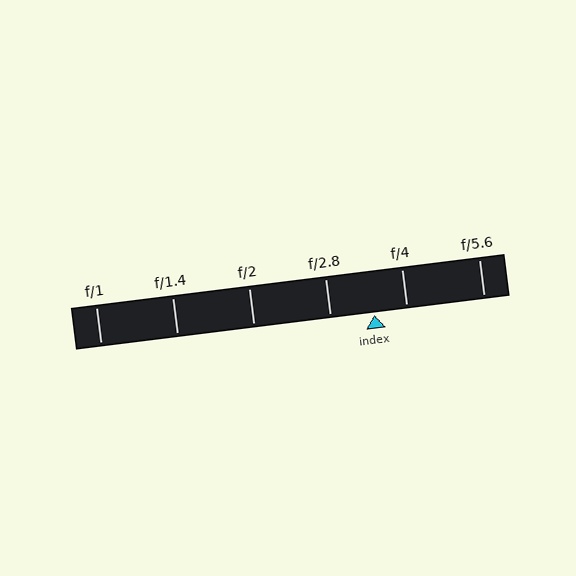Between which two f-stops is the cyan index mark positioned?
The index mark is between f/2.8 and f/4.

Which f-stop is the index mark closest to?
The index mark is closest to f/4.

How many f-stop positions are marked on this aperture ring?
There are 6 f-stop positions marked.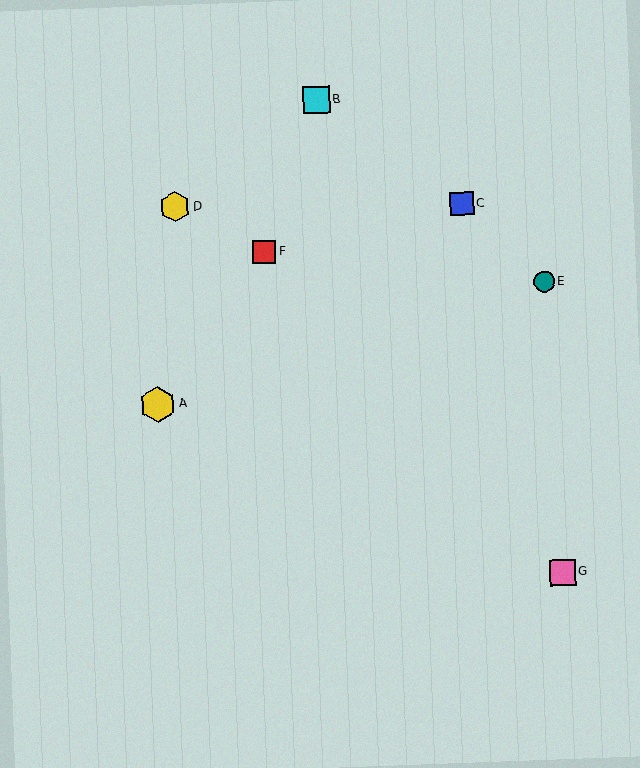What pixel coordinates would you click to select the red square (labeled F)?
Click at (264, 252) to select the red square F.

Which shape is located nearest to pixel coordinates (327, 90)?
The cyan square (labeled B) at (316, 100) is nearest to that location.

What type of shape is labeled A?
Shape A is a yellow hexagon.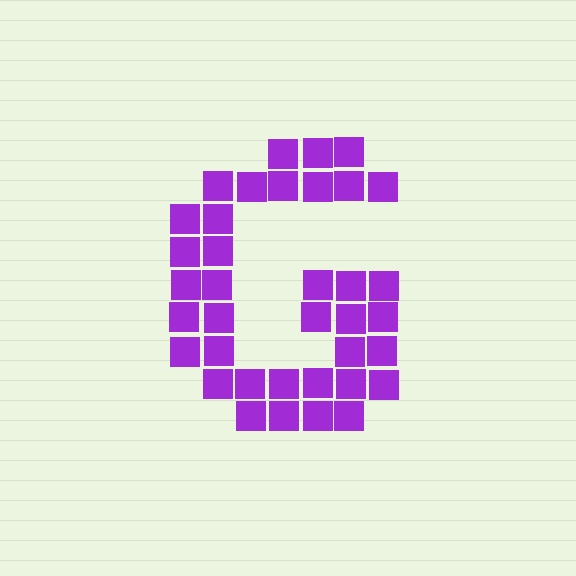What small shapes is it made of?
It is made of small squares.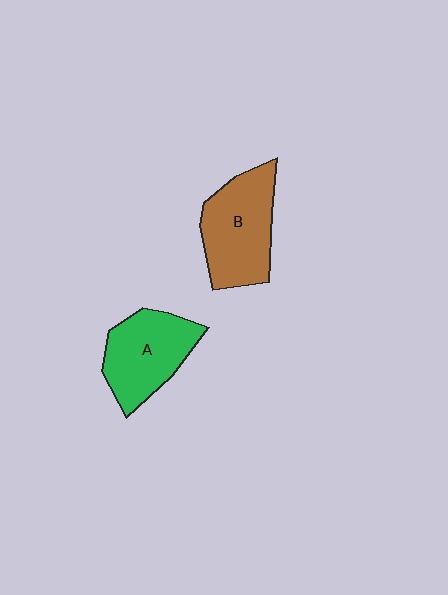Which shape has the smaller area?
Shape A (green).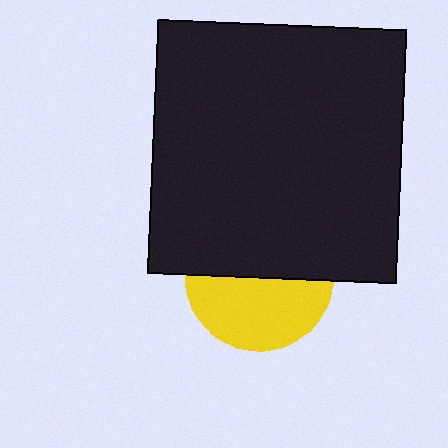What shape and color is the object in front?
The object in front is a black rectangle.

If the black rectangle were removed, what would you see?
You would see the complete yellow circle.